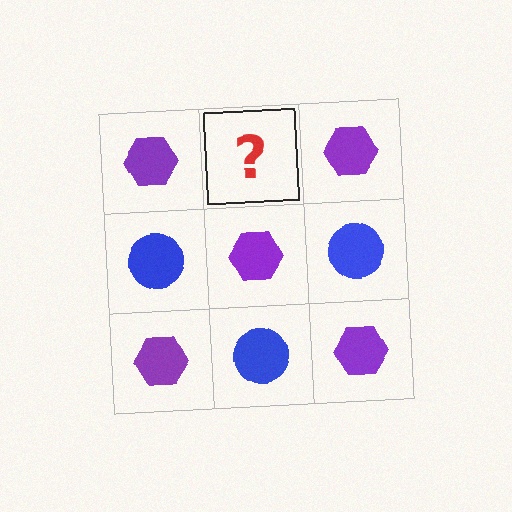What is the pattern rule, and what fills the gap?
The rule is that it alternates purple hexagon and blue circle in a checkerboard pattern. The gap should be filled with a blue circle.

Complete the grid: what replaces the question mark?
The question mark should be replaced with a blue circle.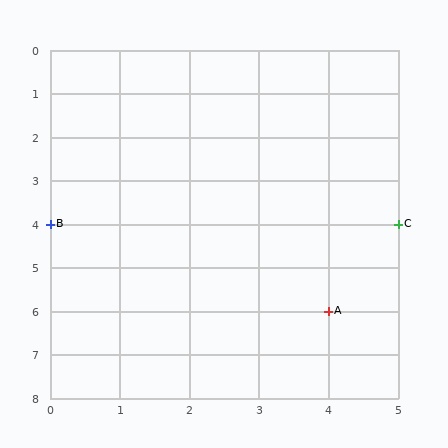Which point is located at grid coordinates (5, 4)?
Point C is at (5, 4).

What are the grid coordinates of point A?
Point A is at grid coordinates (4, 6).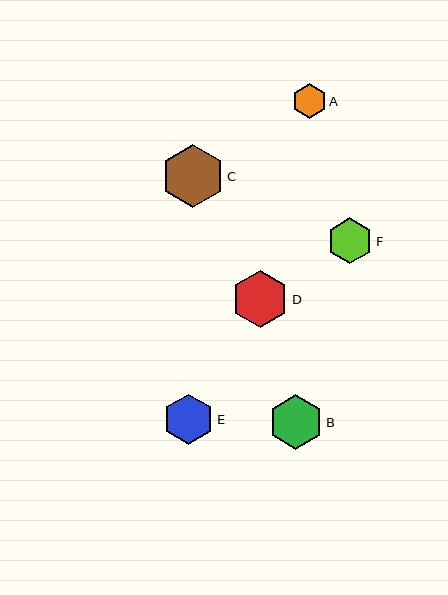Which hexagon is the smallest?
Hexagon A is the smallest with a size of approximately 34 pixels.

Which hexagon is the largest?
Hexagon C is the largest with a size of approximately 63 pixels.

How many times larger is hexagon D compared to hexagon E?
Hexagon D is approximately 1.1 times the size of hexagon E.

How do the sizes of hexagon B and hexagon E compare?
Hexagon B and hexagon E are approximately the same size.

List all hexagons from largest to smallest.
From largest to smallest: C, D, B, E, F, A.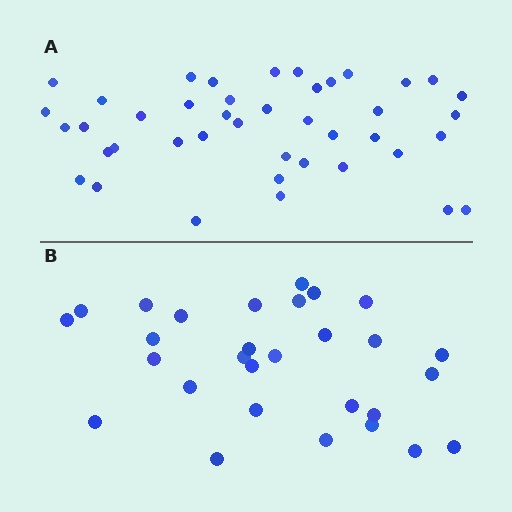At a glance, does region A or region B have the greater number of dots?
Region A (the top region) has more dots.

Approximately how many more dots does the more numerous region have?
Region A has approximately 15 more dots than region B.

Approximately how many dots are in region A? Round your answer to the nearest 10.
About 40 dots. (The exact count is 42, which rounds to 40.)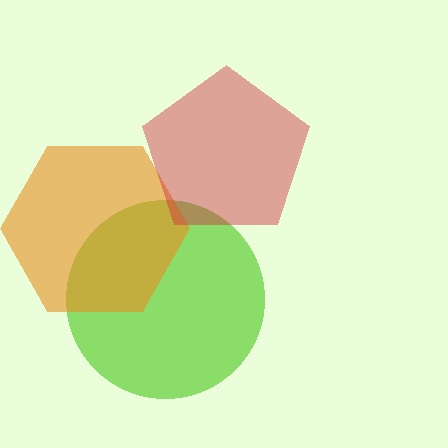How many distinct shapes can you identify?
There are 3 distinct shapes: a lime circle, an orange hexagon, a red pentagon.